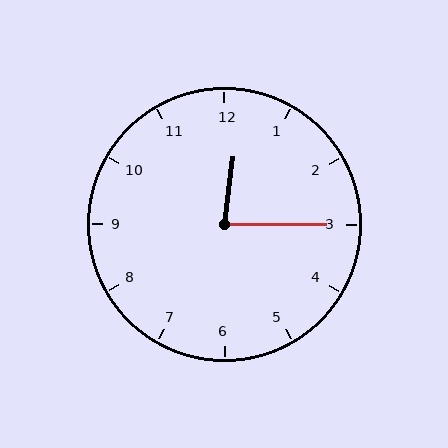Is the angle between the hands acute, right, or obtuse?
It is acute.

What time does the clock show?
12:15.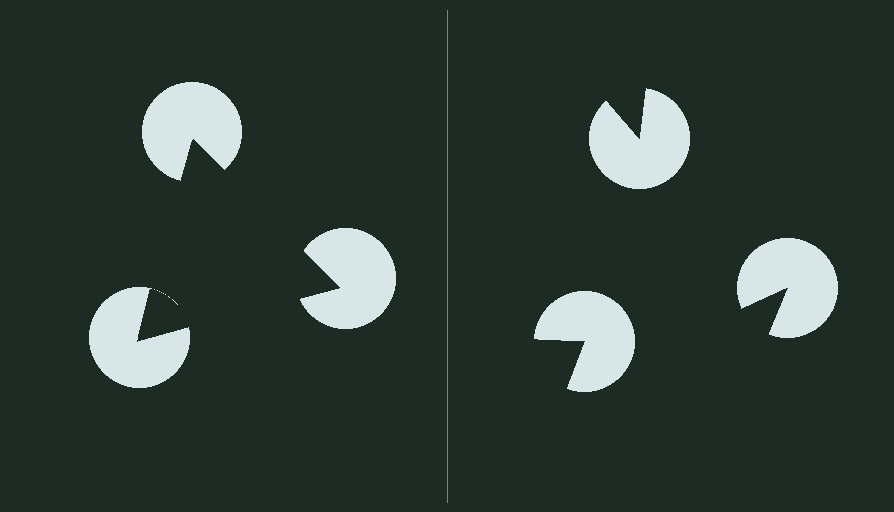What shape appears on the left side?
An illusory triangle.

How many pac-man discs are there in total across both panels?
6 — 3 on each side.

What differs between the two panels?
The pac-man discs are positioned identically on both sides; only the wedge orientations differ. On the left they align to a triangle; on the right they are misaligned.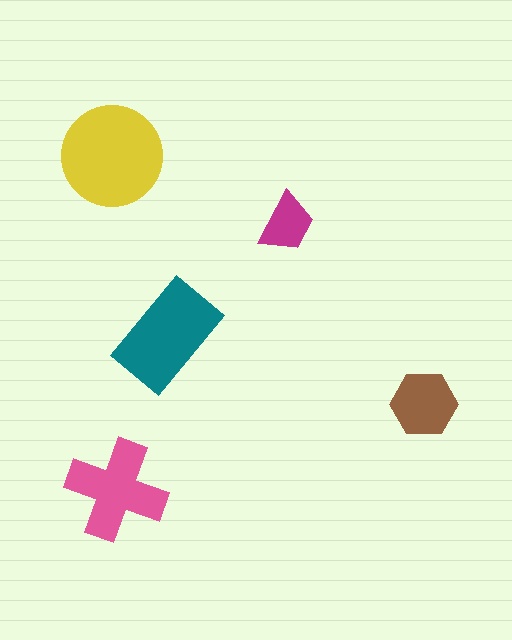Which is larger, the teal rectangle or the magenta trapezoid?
The teal rectangle.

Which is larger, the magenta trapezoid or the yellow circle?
The yellow circle.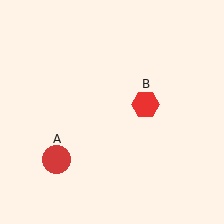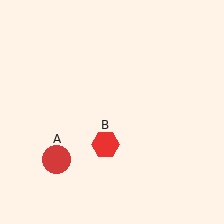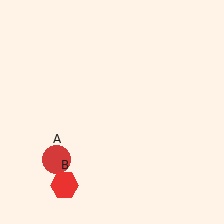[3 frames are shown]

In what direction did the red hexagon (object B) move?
The red hexagon (object B) moved down and to the left.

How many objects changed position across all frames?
1 object changed position: red hexagon (object B).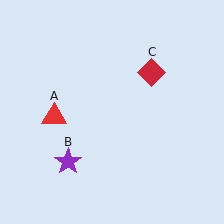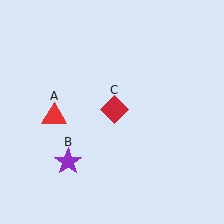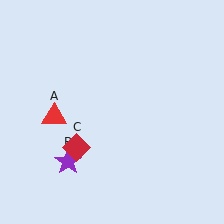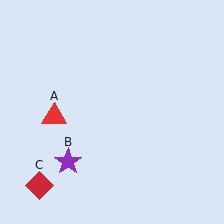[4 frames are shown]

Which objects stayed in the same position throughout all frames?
Red triangle (object A) and purple star (object B) remained stationary.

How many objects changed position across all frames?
1 object changed position: red diamond (object C).